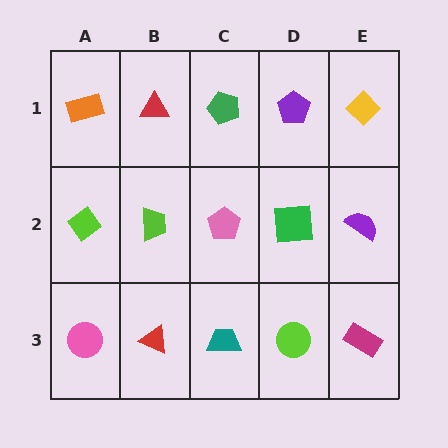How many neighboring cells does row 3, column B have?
3.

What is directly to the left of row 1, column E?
A purple pentagon.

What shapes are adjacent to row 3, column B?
A lime trapezoid (row 2, column B), a pink circle (row 3, column A), a teal trapezoid (row 3, column C).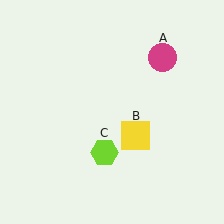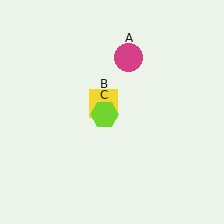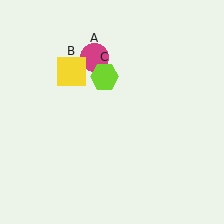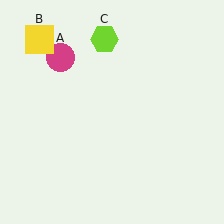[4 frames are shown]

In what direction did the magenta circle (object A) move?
The magenta circle (object A) moved left.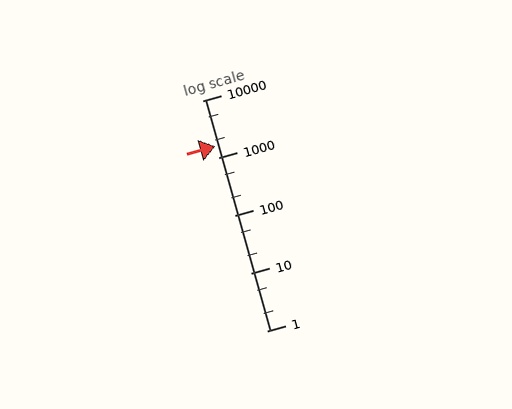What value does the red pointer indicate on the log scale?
The pointer indicates approximately 1600.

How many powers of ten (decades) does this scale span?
The scale spans 4 decades, from 1 to 10000.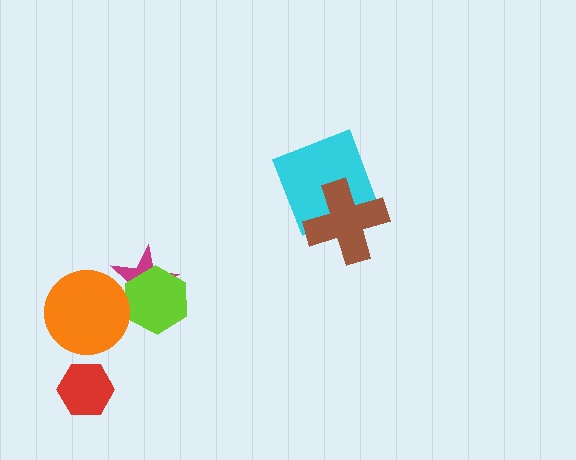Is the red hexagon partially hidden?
No, no other shape covers it.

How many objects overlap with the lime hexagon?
1 object overlaps with the lime hexagon.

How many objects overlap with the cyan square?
1 object overlaps with the cyan square.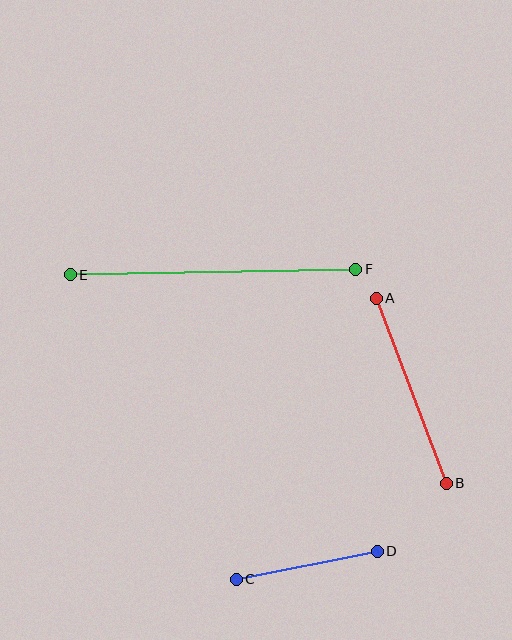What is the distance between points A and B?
The distance is approximately 198 pixels.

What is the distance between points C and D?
The distance is approximately 144 pixels.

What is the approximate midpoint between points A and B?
The midpoint is at approximately (411, 391) pixels.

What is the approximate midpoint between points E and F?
The midpoint is at approximately (213, 272) pixels.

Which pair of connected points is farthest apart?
Points E and F are farthest apart.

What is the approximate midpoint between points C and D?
The midpoint is at approximately (307, 565) pixels.